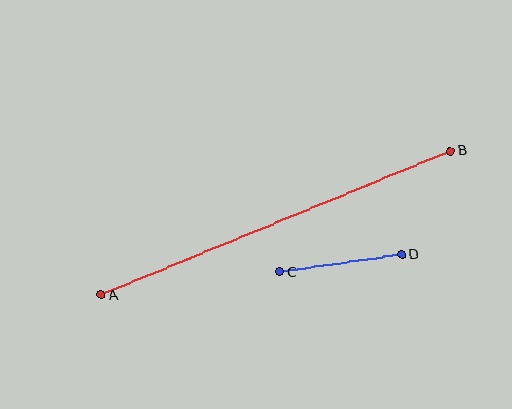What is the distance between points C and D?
The distance is approximately 123 pixels.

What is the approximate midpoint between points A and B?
The midpoint is at approximately (276, 223) pixels.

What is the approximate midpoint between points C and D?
The midpoint is at approximately (341, 263) pixels.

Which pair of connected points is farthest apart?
Points A and B are farthest apart.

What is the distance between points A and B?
The distance is approximately 377 pixels.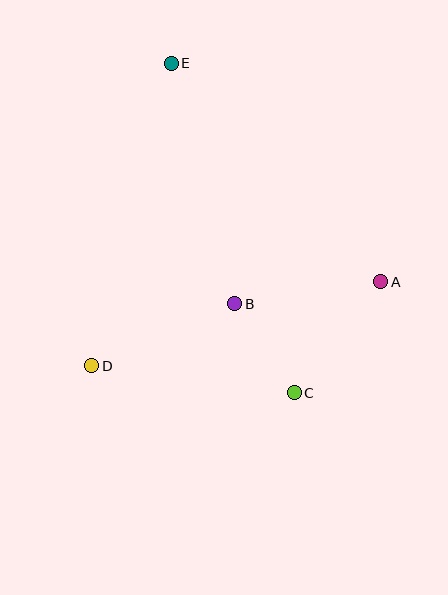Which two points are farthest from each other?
Points C and E are farthest from each other.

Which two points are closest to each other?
Points B and C are closest to each other.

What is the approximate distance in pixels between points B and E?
The distance between B and E is approximately 249 pixels.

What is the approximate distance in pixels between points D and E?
The distance between D and E is approximately 312 pixels.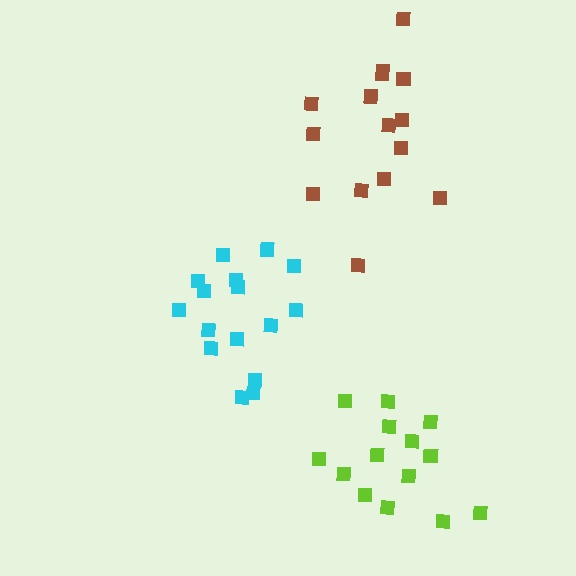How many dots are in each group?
Group 1: 16 dots, Group 2: 14 dots, Group 3: 15 dots (45 total).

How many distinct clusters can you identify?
There are 3 distinct clusters.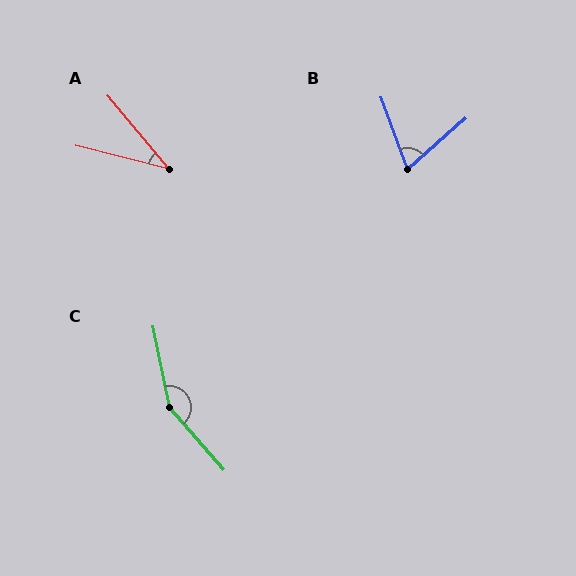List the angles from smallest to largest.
A (36°), B (69°), C (151°).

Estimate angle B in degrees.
Approximately 69 degrees.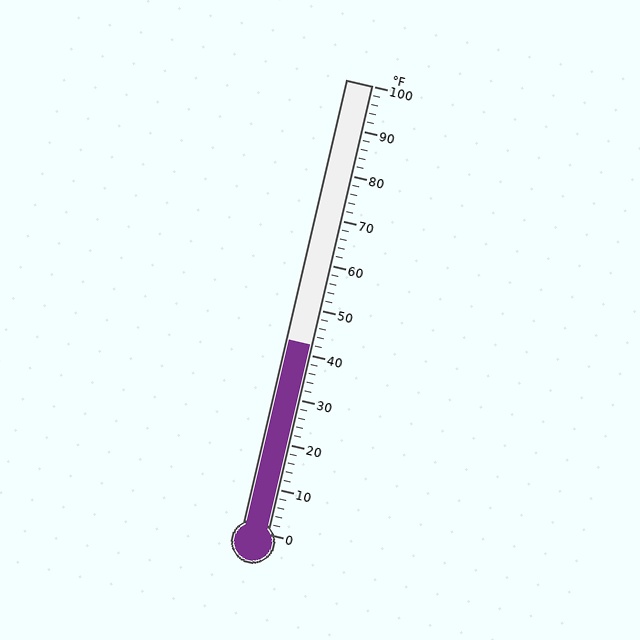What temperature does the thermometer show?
The thermometer shows approximately 42°F.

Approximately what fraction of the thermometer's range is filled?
The thermometer is filled to approximately 40% of its range.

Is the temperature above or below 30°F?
The temperature is above 30°F.